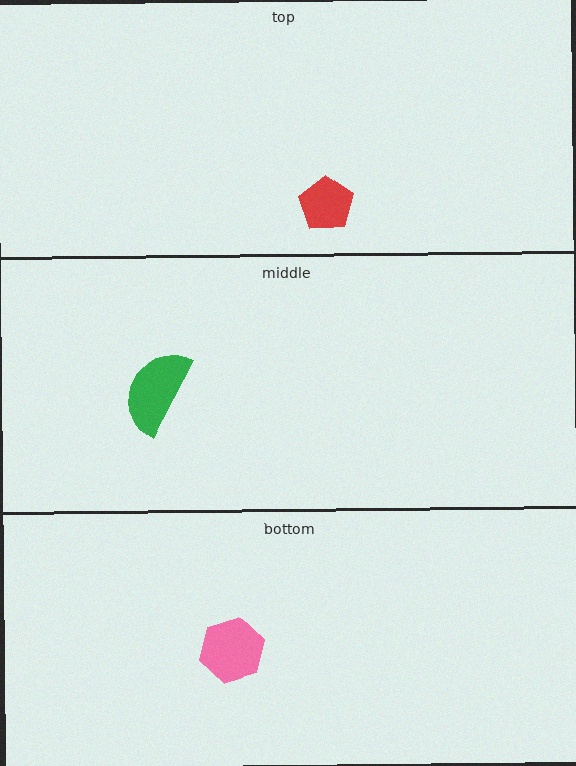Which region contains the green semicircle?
The middle region.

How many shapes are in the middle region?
1.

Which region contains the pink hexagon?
The bottom region.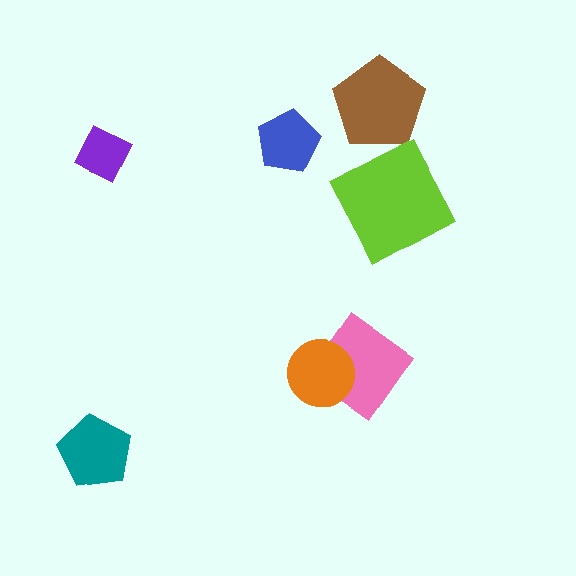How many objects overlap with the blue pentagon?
0 objects overlap with the blue pentagon.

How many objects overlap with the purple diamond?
0 objects overlap with the purple diamond.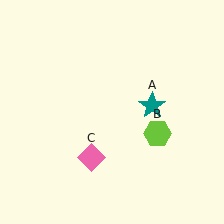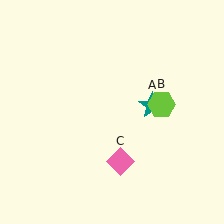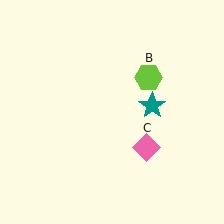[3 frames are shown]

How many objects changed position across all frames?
2 objects changed position: lime hexagon (object B), pink diamond (object C).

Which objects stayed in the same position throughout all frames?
Teal star (object A) remained stationary.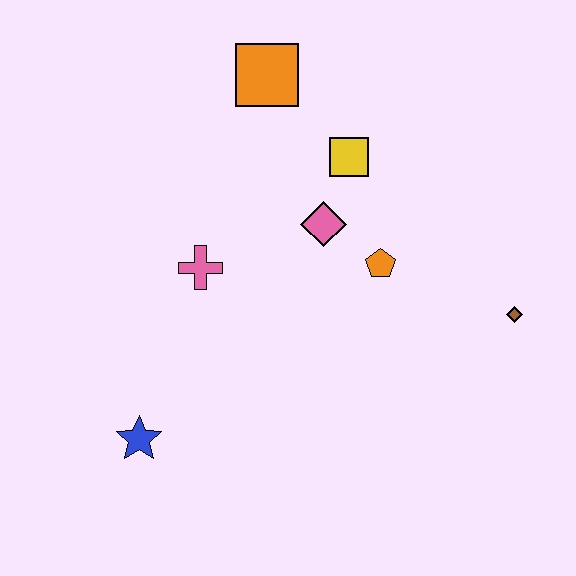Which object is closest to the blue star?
The pink cross is closest to the blue star.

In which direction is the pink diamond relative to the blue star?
The pink diamond is above the blue star.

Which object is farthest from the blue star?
The brown diamond is farthest from the blue star.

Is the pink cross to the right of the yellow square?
No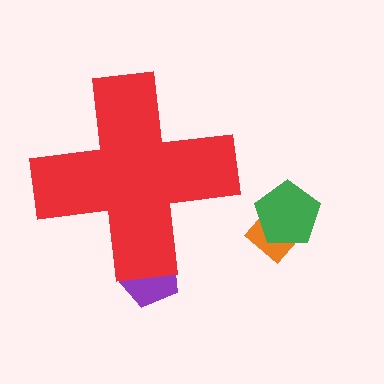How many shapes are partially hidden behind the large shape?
1 shape is partially hidden.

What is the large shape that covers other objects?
A red cross.